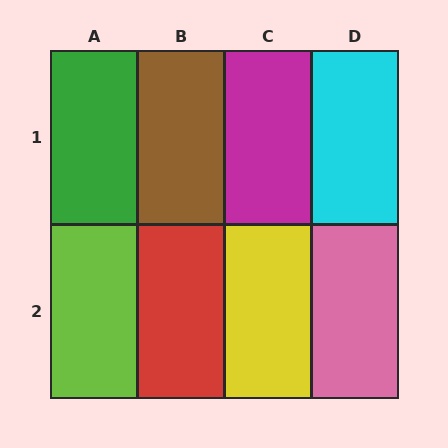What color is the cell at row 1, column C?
Magenta.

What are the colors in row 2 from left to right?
Lime, red, yellow, pink.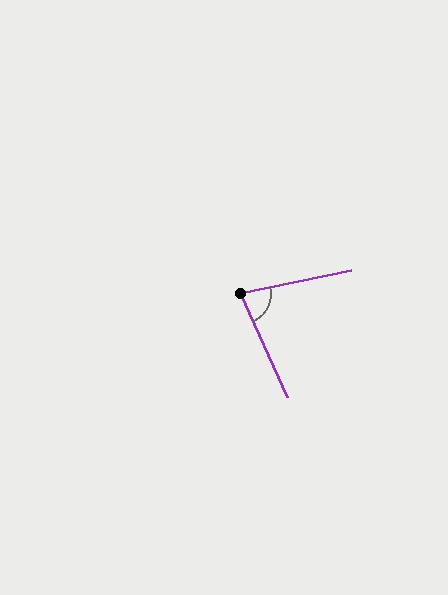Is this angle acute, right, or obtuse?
It is acute.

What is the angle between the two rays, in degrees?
Approximately 77 degrees.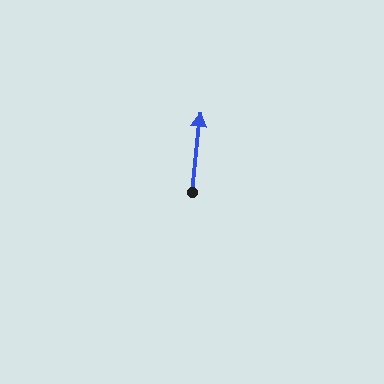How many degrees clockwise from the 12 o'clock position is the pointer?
Approximately 6 degrees.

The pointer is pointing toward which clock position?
Roughly 12 o'clock.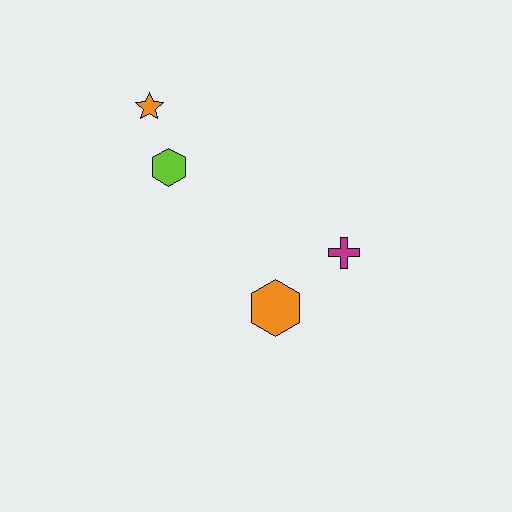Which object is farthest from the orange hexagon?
The orange star is farthest from the orange hexagon.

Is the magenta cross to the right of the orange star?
Yes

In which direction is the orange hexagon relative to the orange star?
The orange hexagon is below the orange star.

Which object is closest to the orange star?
The lime hexagon is closest to the orange star.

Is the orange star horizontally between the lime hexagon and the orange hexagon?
No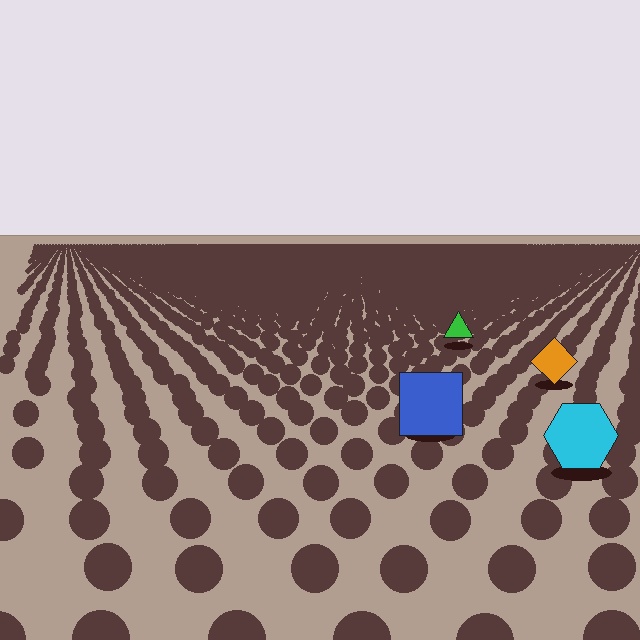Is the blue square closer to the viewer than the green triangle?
Yes. The blue square is closer — you can tell from the texture gradient: the ground texture is coarser near it.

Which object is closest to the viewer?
The cyan hexagon is closest. The texture marks near it are larger and more spread out.